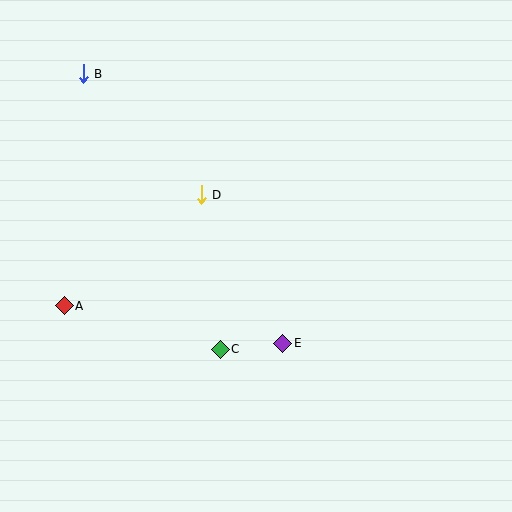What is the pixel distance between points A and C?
The distance between A and C is 162 pixels.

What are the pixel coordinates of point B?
Point B is at (83, 74).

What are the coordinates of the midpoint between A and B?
The midpoint between A and B is at (74, 190).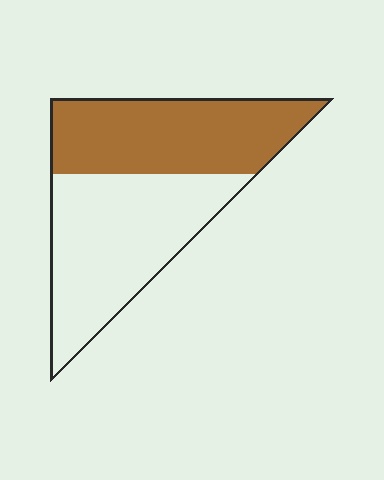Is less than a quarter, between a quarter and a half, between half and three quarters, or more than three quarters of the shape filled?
Between a quarter and a half.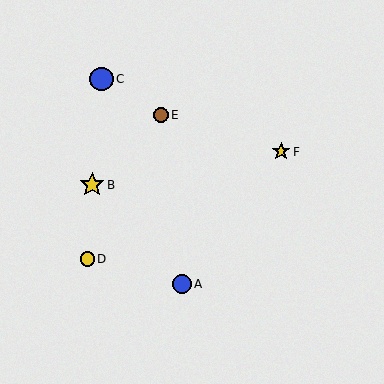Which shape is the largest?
The yellow star (labeled B) is the largest.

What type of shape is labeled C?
Shape C is a blue circle.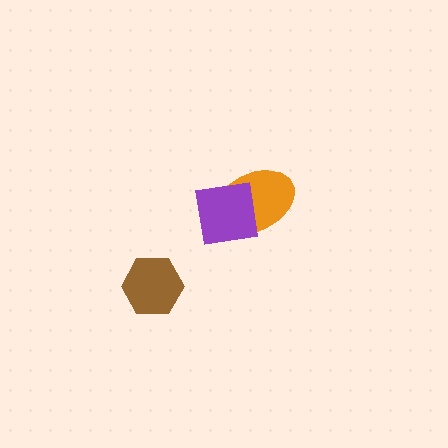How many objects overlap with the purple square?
1 object overlaps with the purple square.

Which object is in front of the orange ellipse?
The purple square is in front of the orange ellipse.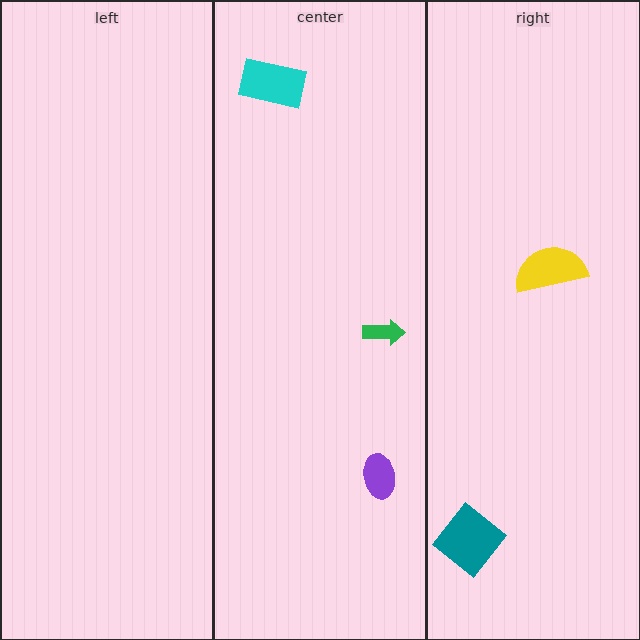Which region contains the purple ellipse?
The center region.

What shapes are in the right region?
The teal diamond, the yellow semicircle.